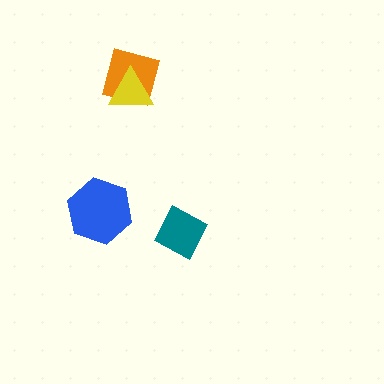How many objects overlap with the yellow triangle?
1 object overlaps with the yellow triangle.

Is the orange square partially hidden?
Yes, it is partially covered by another shape.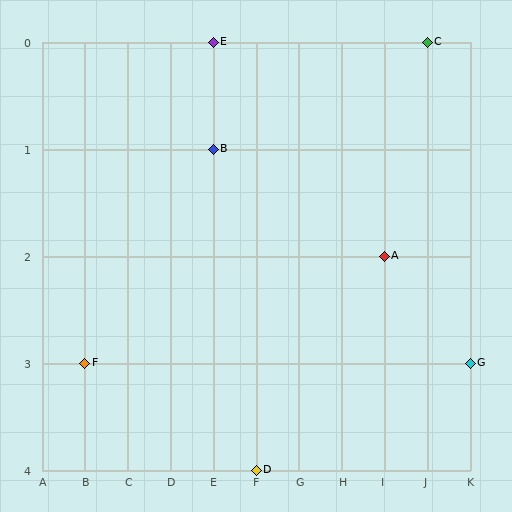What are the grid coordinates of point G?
Point G is at grid coordinates (K, 3).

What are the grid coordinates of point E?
Point E is at grid coordinates (E, 0).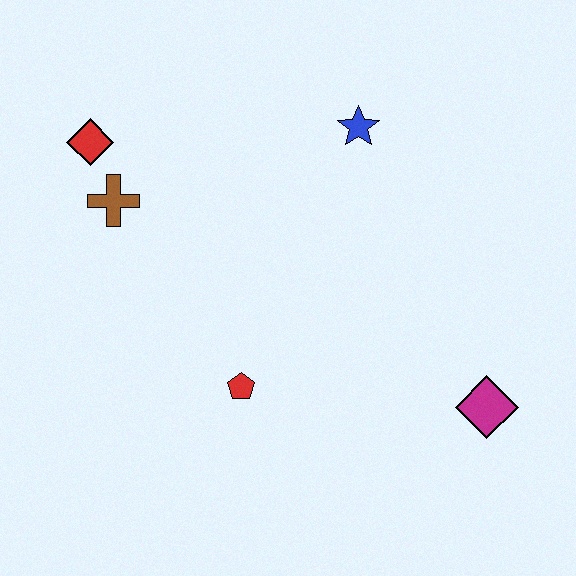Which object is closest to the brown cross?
The red diamond is closest to the brown cross.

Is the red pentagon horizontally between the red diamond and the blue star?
Yes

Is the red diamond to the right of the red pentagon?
No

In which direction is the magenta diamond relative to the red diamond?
The magenta diamond is to the right of the red diamond.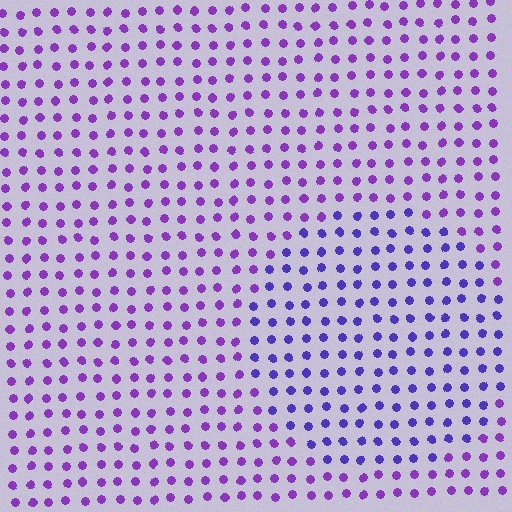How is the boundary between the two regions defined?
The boundary is defined purely by a slight shift in hue (about 28 degrees). Spacing, size, and orientation are identical on both sides.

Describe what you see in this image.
The image is filled with small purple elements in a uniform arrangement. A circle-shaped region is visible where the elements are tinted to a slightly different hue, forming a subtle color boundary.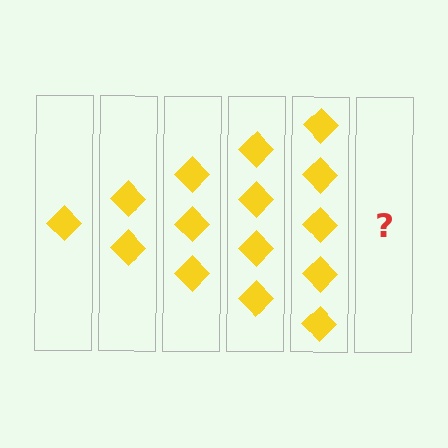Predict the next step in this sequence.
The next step is 6 diamonds.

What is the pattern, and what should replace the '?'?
The pattern is that each step adds one more diamond. The '?' should be 6 diamonds.